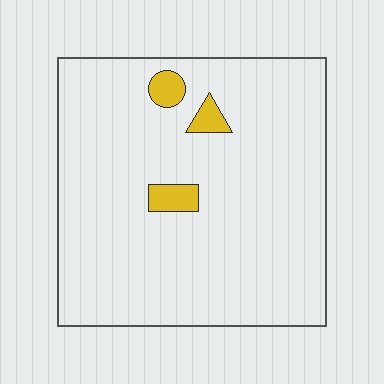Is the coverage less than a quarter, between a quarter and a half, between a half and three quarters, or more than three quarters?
Less than a quarter.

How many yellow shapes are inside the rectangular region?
3.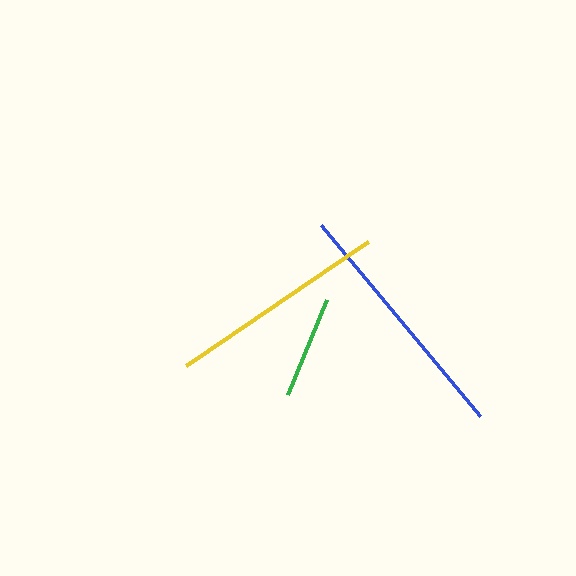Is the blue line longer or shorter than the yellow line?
The blue line is longer than the yellow line.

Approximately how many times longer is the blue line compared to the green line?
The blue line is approximately 2.4 times the length of the green line.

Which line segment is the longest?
The blue line is the longest at approximately 249 pixels.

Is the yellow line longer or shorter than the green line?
The yellow line is longer than the green line.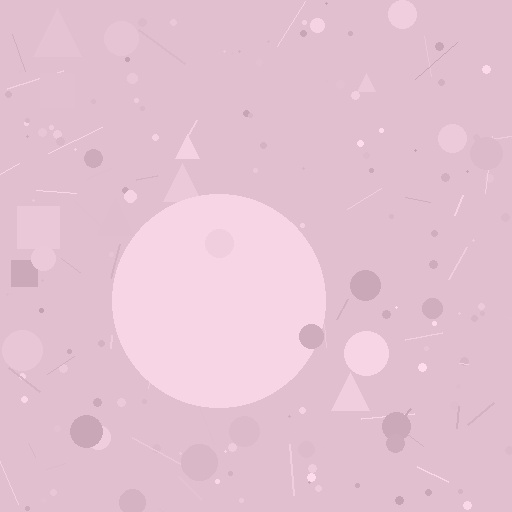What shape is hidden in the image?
A circle is hidden in the image.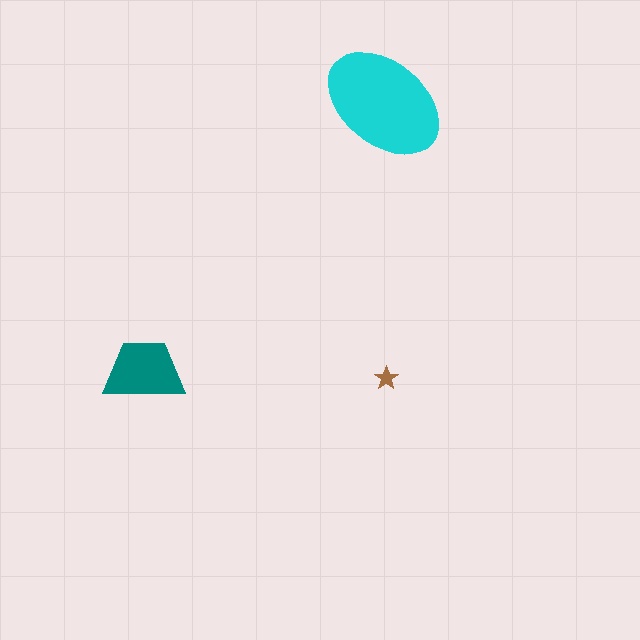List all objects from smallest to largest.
The brown star, the teal trapezoid, the cyan ellipse.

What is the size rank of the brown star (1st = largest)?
3rd.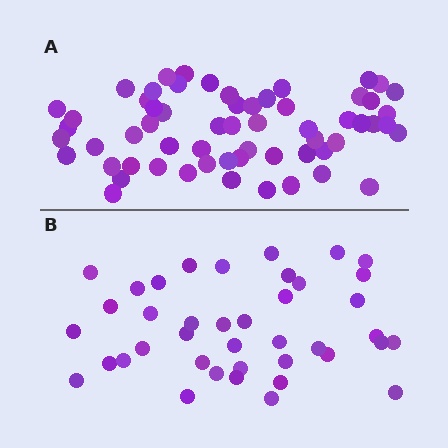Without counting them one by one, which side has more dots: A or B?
Region A (the top region) has more dots.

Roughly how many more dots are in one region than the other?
Region A has approximately 20 more dots than region B.